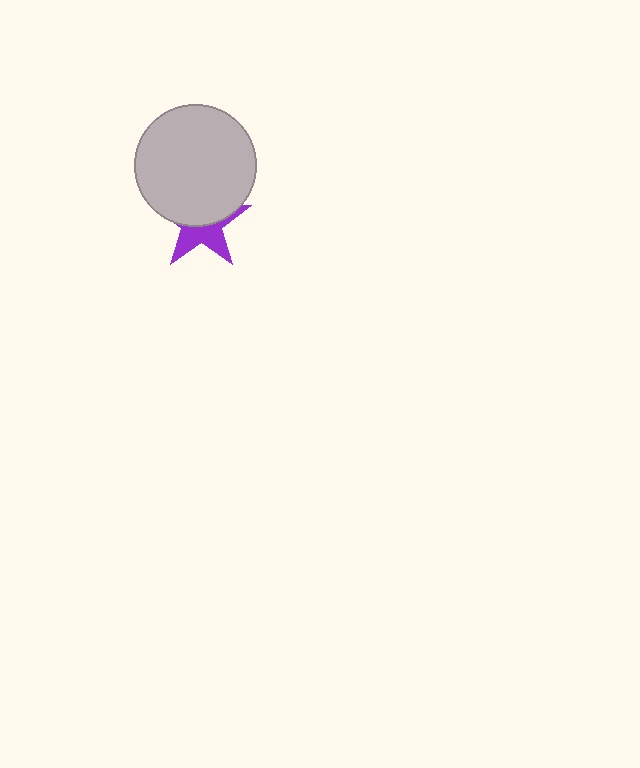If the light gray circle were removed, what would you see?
You would see the complete purple star.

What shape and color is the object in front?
The object in front is a light gray circle.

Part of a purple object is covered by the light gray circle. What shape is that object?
It is a star.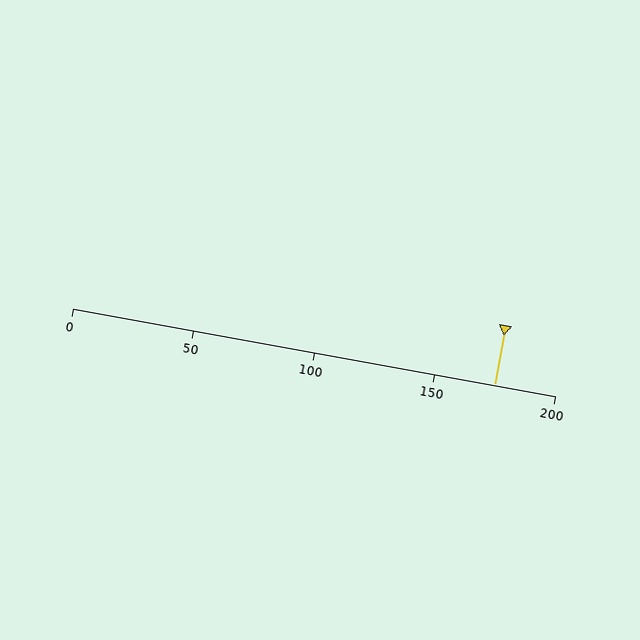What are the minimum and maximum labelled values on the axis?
The axis runs from 0 to 200.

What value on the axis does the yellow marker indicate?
The marker indicates approximately 175.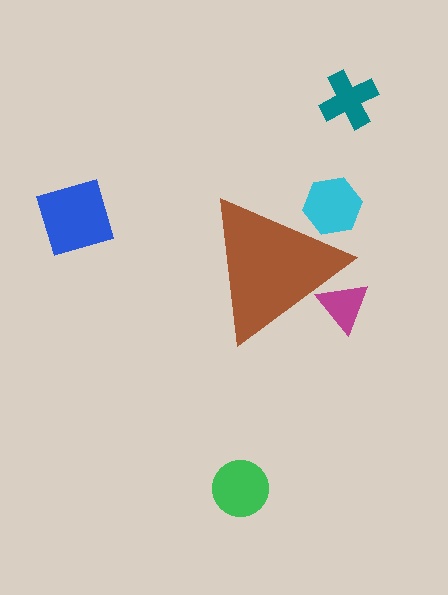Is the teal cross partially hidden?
No, the teal cross is fully visible.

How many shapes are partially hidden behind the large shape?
2 shapes are partially hidden.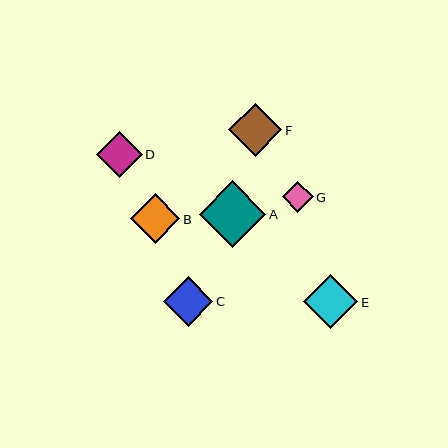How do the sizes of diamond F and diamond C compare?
Diamond F and diamond C are approximately the same size.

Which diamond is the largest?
Diamond A is the largest with a size of approximately 66 pixels.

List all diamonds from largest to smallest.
From largest to smallest: A, E, F, B, C, D, G.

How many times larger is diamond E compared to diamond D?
Diamond E is approximately 1.2 times the size of diamond D.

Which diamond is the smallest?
Diamond G is the smallest with a size of approximately 31 pixels.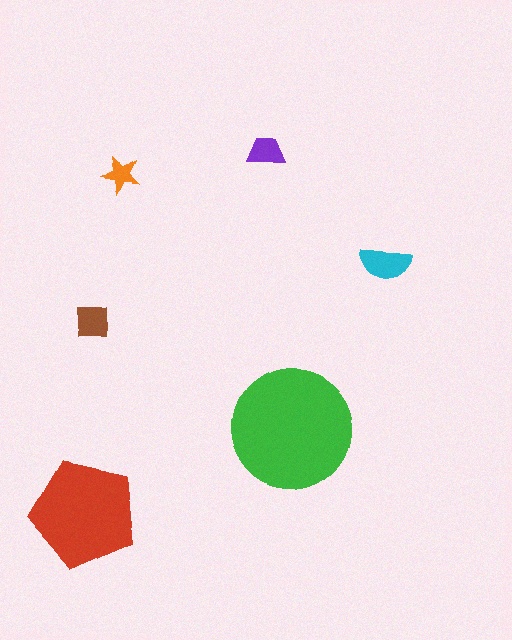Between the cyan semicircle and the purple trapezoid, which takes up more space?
The cyan semicircle.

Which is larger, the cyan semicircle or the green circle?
The green circle.